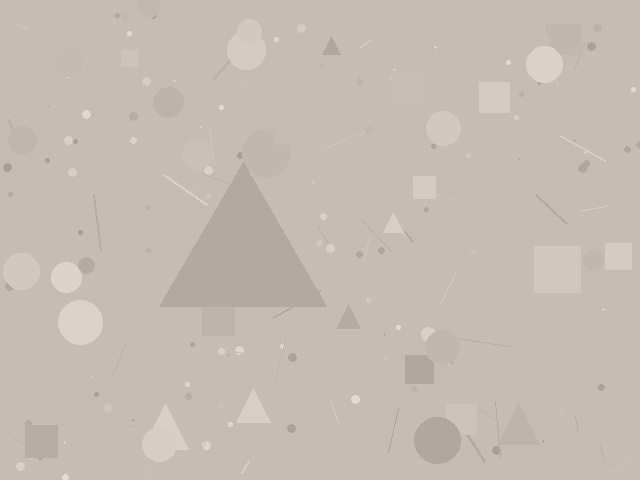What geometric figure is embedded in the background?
A triangle is embedded in the background.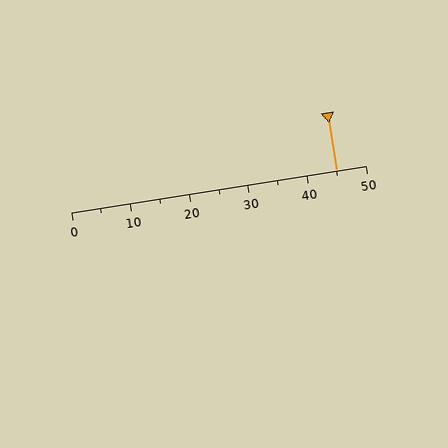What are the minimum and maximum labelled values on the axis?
The axis runs from 0 to 50.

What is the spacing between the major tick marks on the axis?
The major ticks are spaced 10 apart.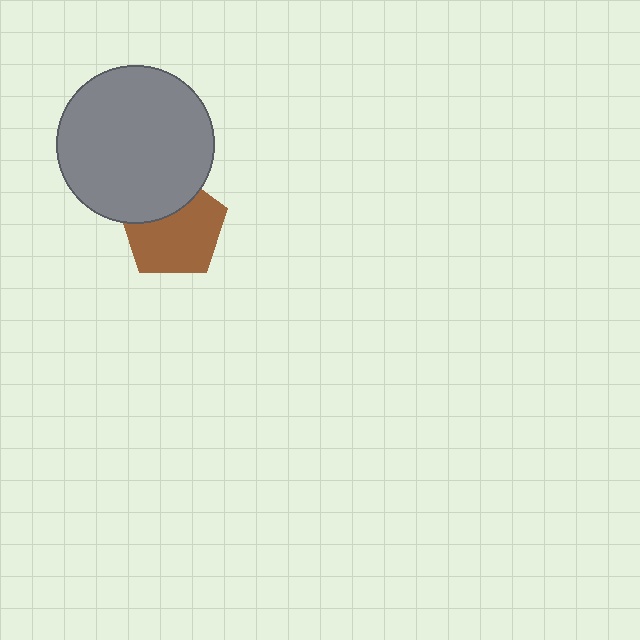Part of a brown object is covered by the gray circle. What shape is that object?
It is a pentagon.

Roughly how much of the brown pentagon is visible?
Most of it is visible (roughly 69%).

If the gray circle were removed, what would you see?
You would see the complete brown pentagon.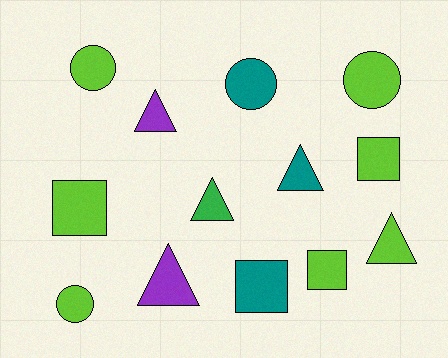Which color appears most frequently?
Lime, with 7 objects.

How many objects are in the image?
There are 13 objects.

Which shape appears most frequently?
Triangle, with 5 objects.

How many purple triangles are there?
There are 2 purple triangles.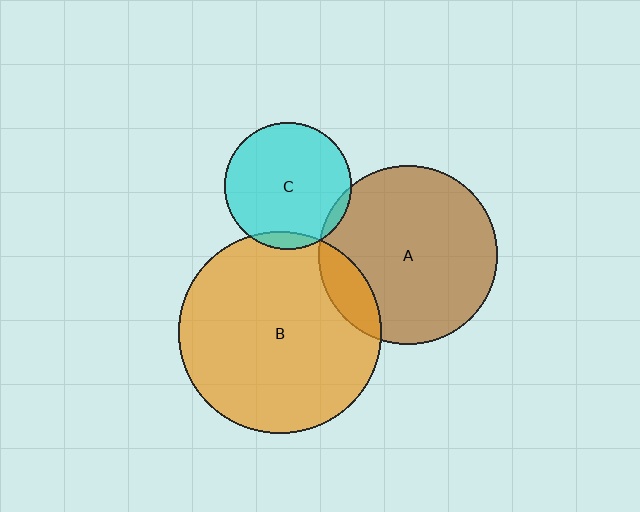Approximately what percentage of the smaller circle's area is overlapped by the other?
Approximately 15%.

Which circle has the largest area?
Circle B (orange).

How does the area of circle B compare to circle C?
Approximately 2.5 times.